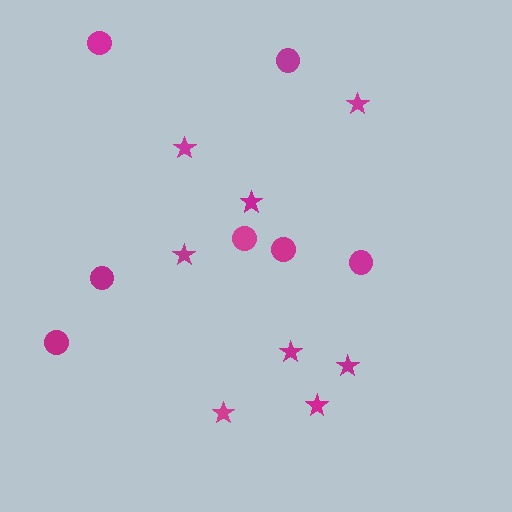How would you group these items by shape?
There are 2 groups: one group of stars (8) and one group of circles (7).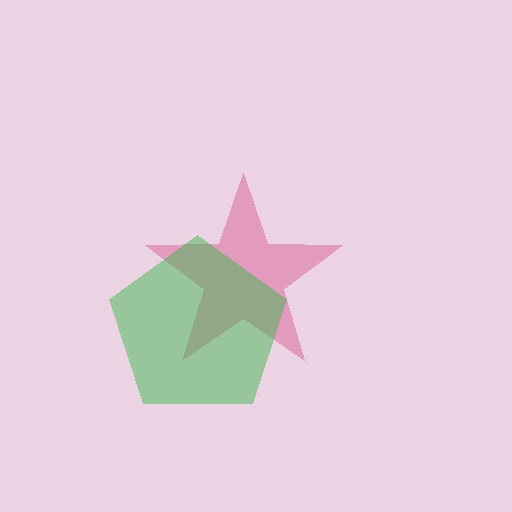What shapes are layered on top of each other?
The layered shapes are: a pink star, a green pentagon.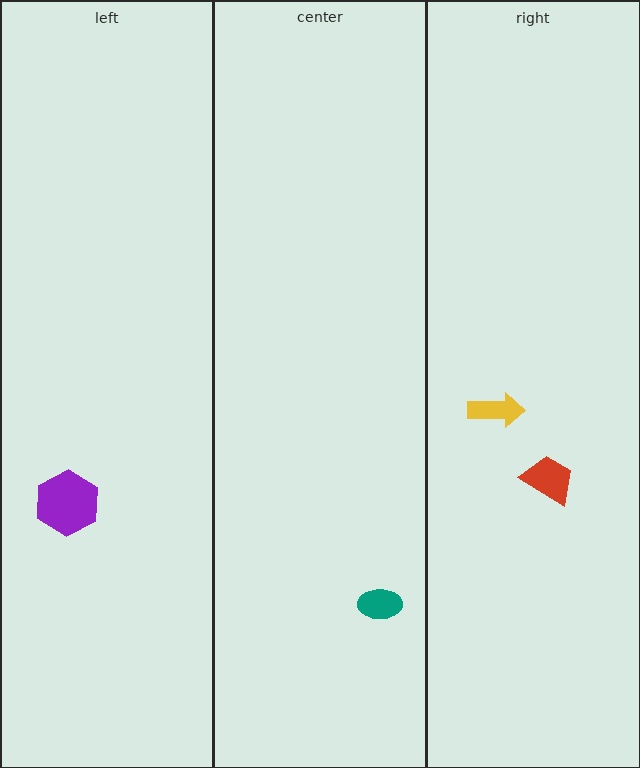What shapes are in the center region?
The teal ellipse.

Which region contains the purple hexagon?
The left region.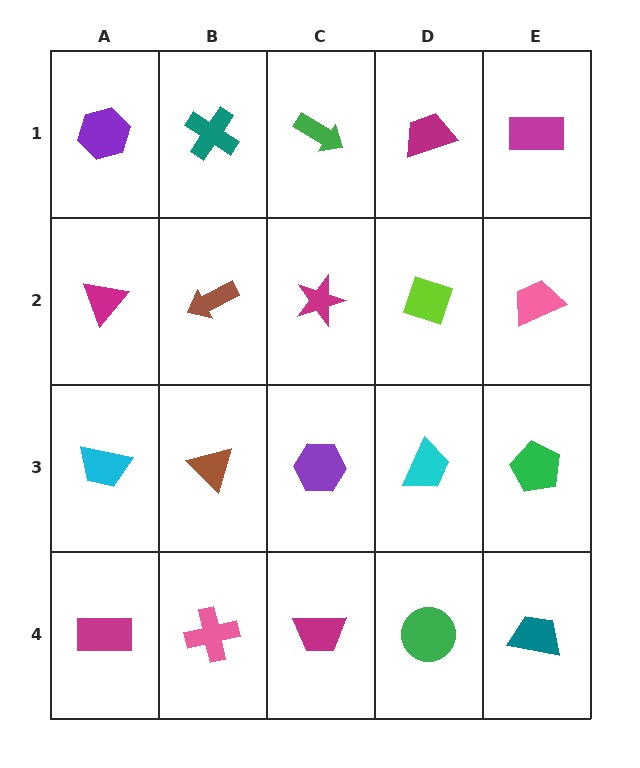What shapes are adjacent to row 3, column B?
A brown arrow (row 2, column B), a pink cross (row 4, column B), a cyan trapezoid (row 3, column A), a purple hexagon (row 3, column C).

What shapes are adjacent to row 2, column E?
A magenta rectangle (row 1, column E), a green pentagon (row 3, column E), a lime diamond (row 2, column D).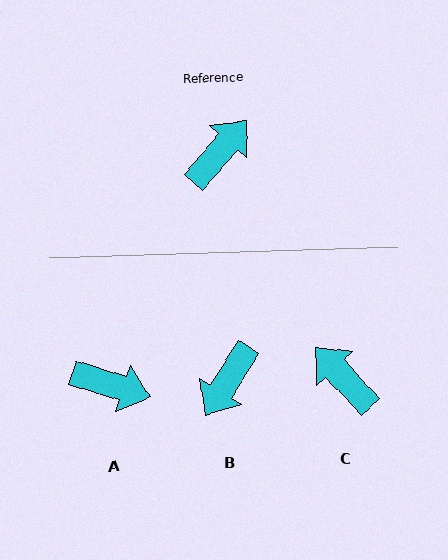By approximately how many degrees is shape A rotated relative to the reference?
Approximately 67 degrees clockwise.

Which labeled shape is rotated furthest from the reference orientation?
B, about 172 degrees away.